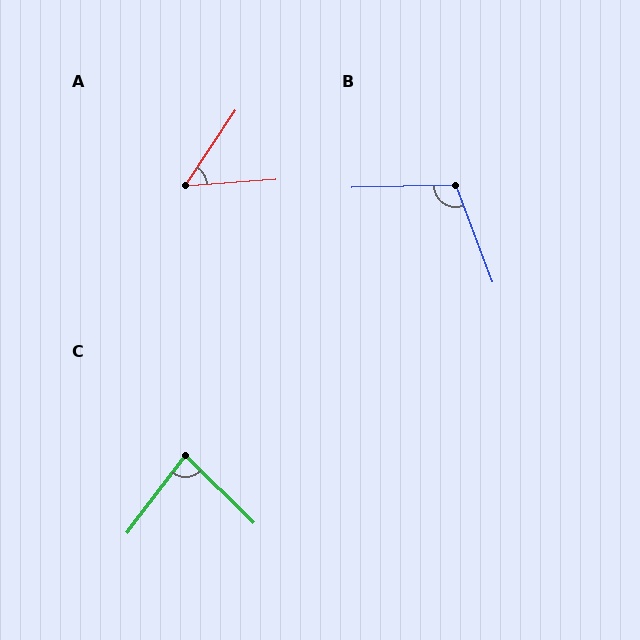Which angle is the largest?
B, at approximately 110 degrees.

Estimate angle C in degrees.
Approximately 83 degrees.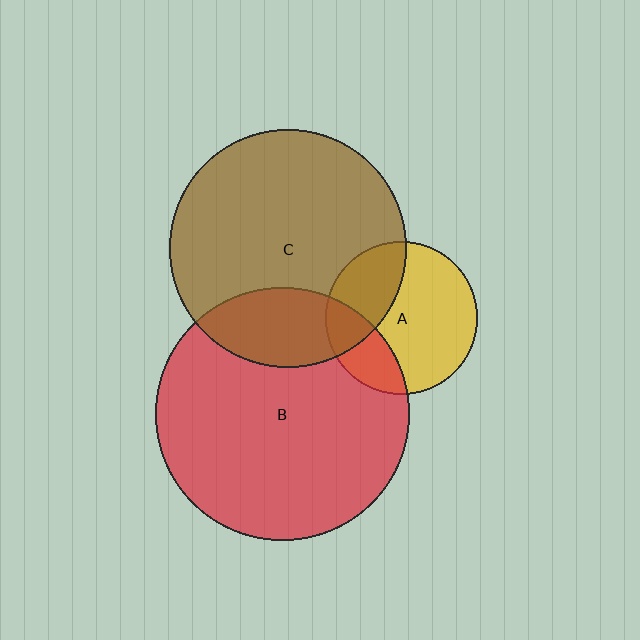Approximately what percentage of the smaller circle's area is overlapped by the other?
Approximately 25%.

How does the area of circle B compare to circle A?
Approximately 2.7 times.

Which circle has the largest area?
Circle B (red).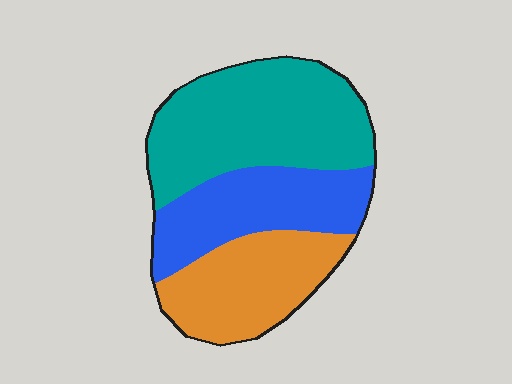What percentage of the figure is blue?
Blue takes up about one quarter (1/4) of the figure.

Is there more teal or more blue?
Teal.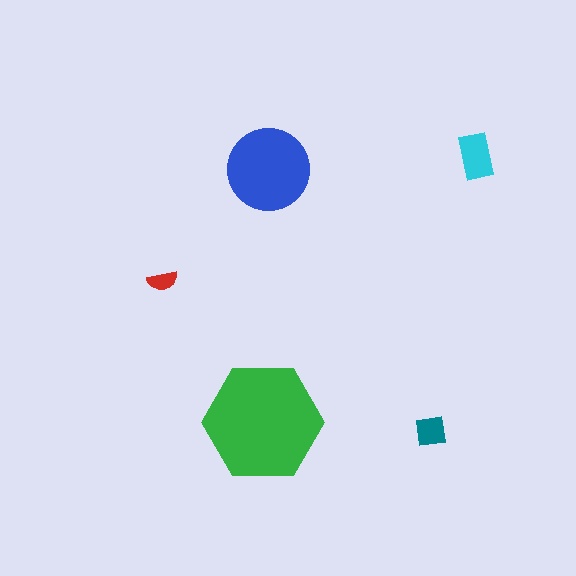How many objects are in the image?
There are 5 objects in the image.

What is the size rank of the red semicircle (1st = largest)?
5th.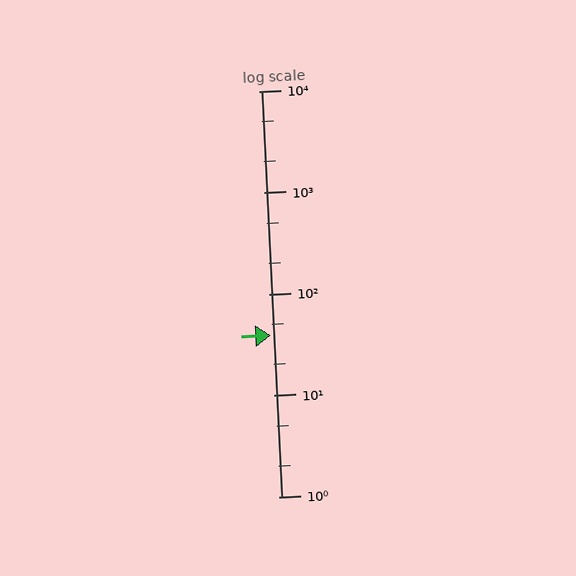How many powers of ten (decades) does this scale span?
The scale spans 4 decades, from 1 to 10000.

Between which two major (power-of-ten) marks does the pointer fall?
The pointer is between 10 and 100.